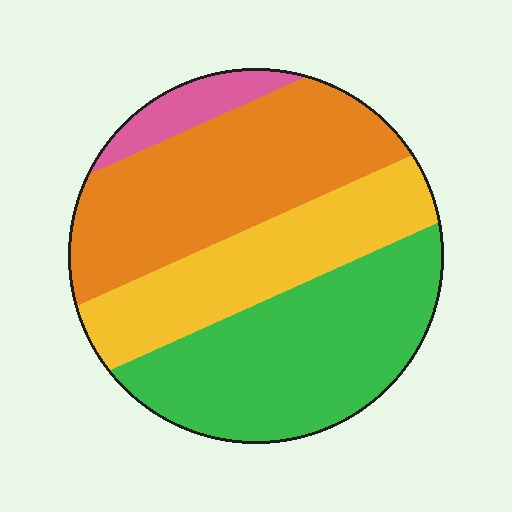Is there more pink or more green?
Green.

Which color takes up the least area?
Pink, at roughly 5%.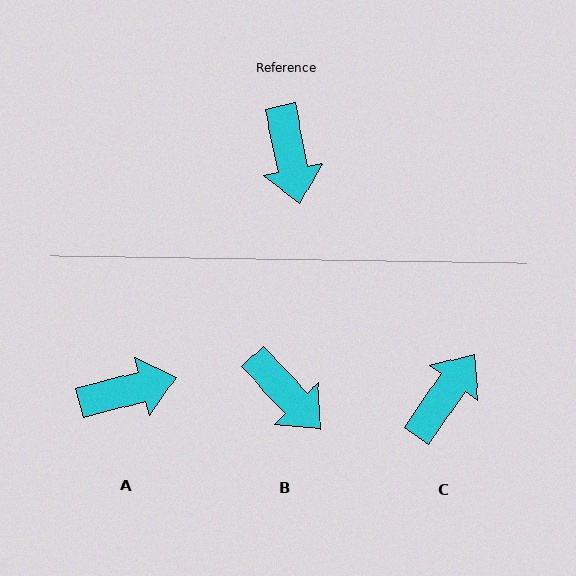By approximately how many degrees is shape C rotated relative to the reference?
Approximately 133 degrees counter-clockwise.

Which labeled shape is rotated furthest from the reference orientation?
C, about 133 degrees away.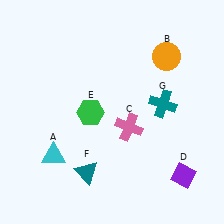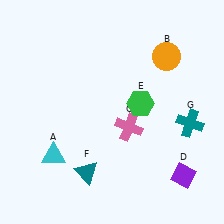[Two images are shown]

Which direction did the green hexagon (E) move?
The green hexagon (E) moved right.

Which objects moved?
The objects that moved are: the green hexagon (E), the teal cross (G).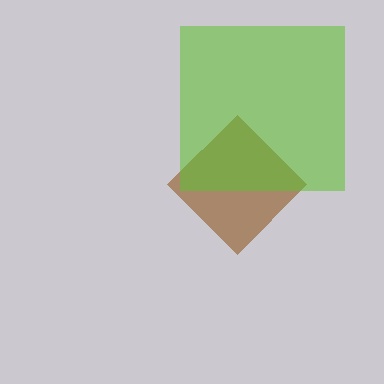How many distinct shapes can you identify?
There are 2 distinct shapes: a brown diamond, a lime square.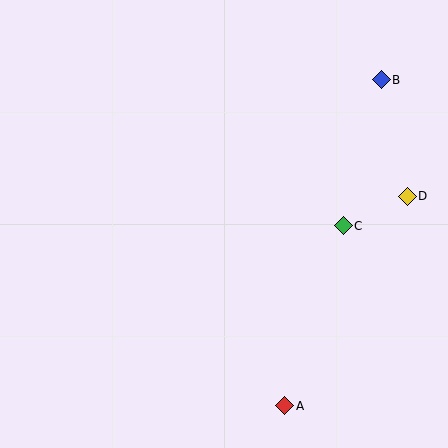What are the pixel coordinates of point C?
Point C is at (343, 226).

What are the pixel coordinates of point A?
Point A is at (285, 406).